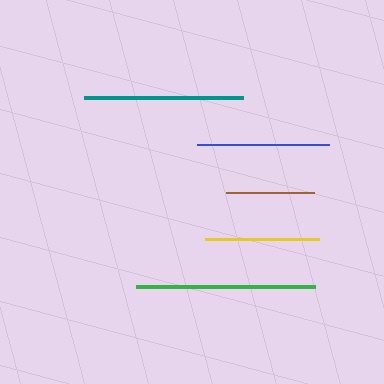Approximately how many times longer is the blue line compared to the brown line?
The blue line is approximately 1.5 times the length of the brown line.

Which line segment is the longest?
The green line is the longest at approximately 179 pixels.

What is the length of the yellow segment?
The yellow segment is approximately 115 pixels long.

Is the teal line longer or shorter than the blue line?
The teal line is longer than the blue line.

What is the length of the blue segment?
The blue segment is approximately 133 pixels long.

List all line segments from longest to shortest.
From longest to shortest: green, teal, blue, yellow, brown.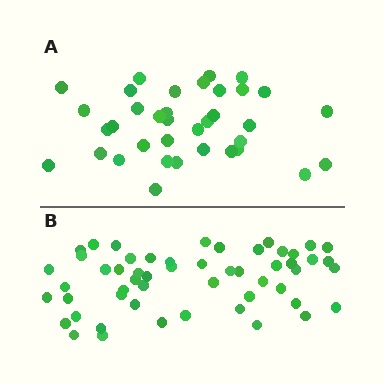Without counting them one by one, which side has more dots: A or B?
Region B (the bottom region) has more dots.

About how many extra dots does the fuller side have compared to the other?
Region B has approximately 20 more dots than region A.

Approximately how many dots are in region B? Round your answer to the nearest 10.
About 50 dots. (The exact count is 54, which rounds to 50.)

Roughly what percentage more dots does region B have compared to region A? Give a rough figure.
About 50% more.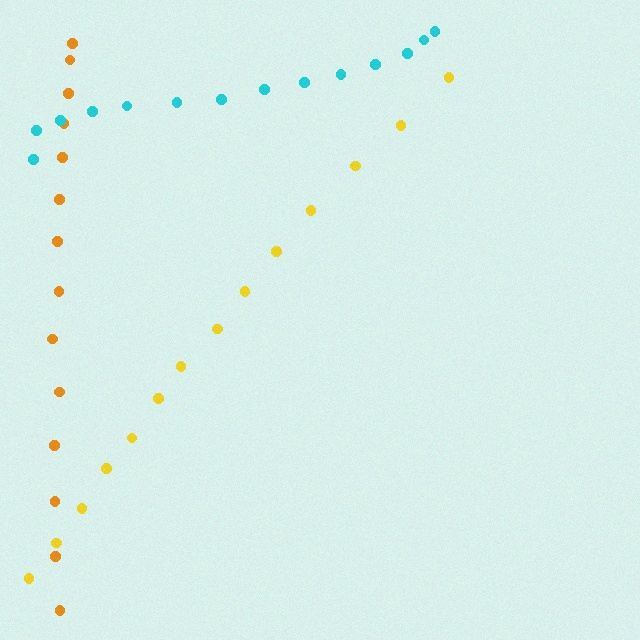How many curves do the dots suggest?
There are 3 distinct paths.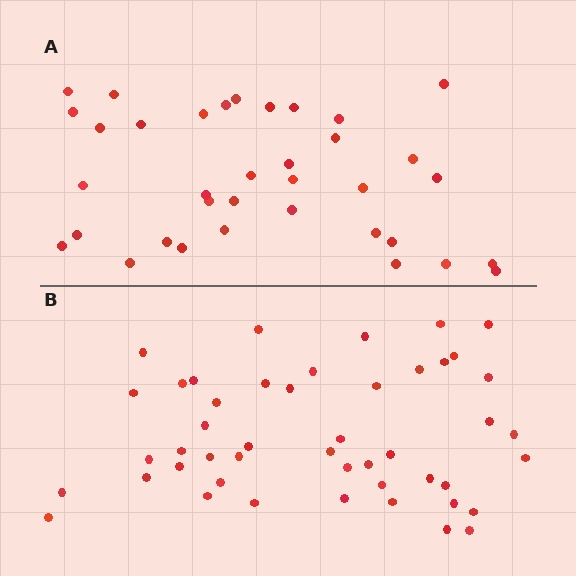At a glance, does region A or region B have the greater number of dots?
Region B (the bottom region) has more dots.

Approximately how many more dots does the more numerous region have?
Region B has roughly 12 or so more dots than region A.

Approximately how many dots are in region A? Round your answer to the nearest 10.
About 40 dots. (The exact count is 36, which rounds to 40.)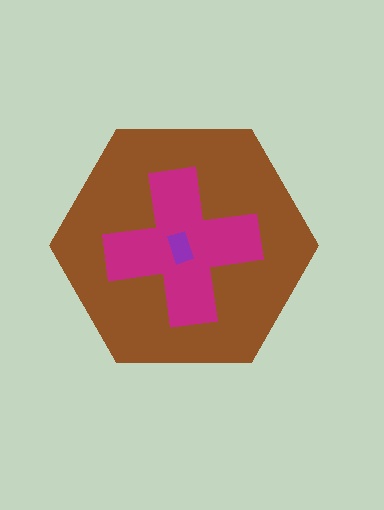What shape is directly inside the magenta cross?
The purple rectangle.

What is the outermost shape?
The brown hexagon.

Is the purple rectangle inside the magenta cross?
Yes.